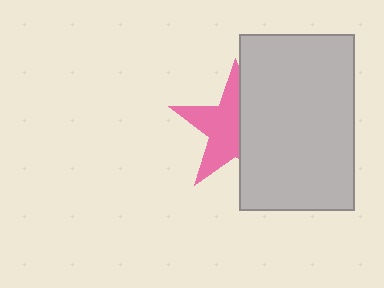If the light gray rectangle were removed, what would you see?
You would see the complete pink star.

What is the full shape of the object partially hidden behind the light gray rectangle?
The partially hidden object is a pink star.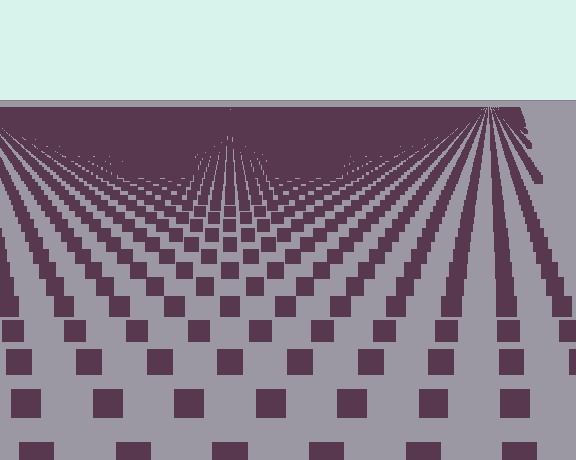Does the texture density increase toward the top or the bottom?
Density increases toward the top.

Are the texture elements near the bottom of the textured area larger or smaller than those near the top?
Larger. Near the bottom, elements are closer to the viewer and appear at a bigger on-screen size.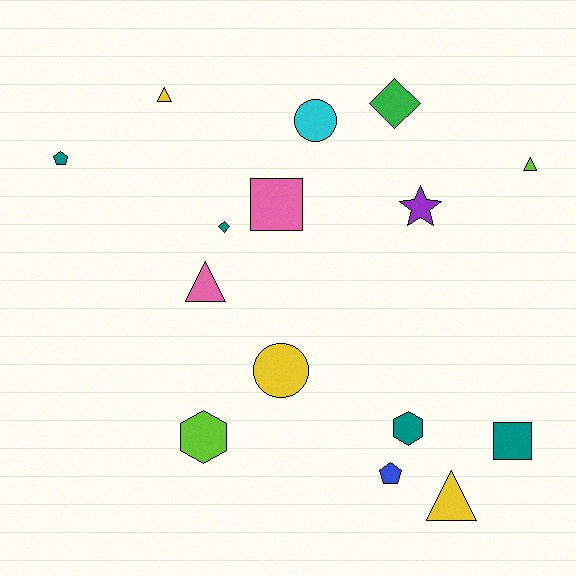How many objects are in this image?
There are 15 objects.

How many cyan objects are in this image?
There is 1 cyan object.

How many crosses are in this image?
There are no crosses.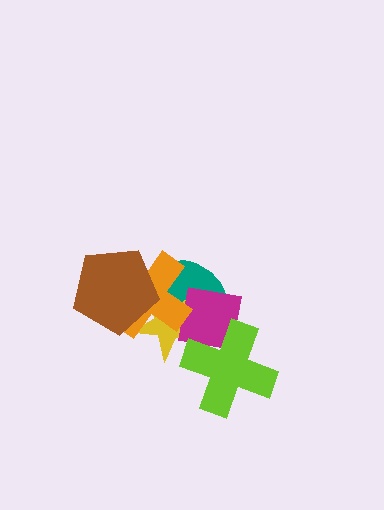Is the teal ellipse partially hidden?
Yes, it is partially covered by another shape.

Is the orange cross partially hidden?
Yes, it is partially covered by another shape.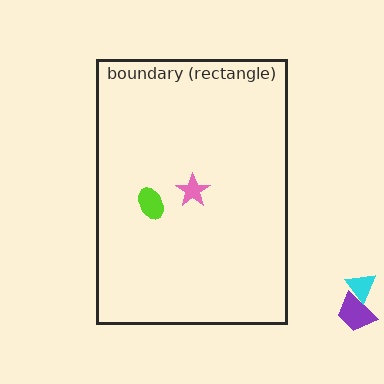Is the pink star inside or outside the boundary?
Inside.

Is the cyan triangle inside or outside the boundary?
Outside.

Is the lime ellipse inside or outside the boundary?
Inside.